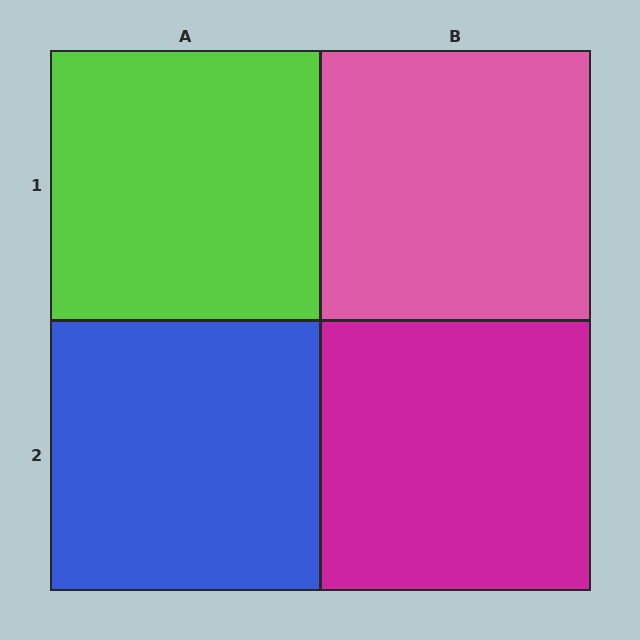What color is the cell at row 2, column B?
Magenta.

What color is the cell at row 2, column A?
Blue.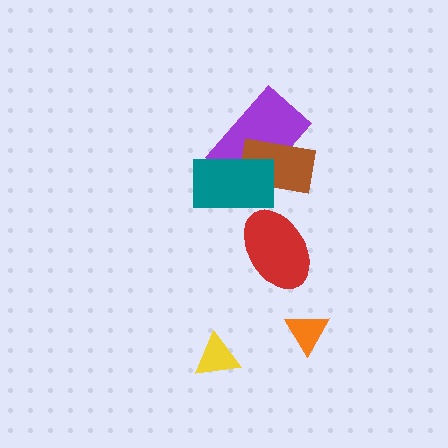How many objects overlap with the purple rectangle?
2 objects overlap with the purple rectangle.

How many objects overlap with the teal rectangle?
2 objects overlap with the teal rectangle.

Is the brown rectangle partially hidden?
Yes, it is partially covered by another shape.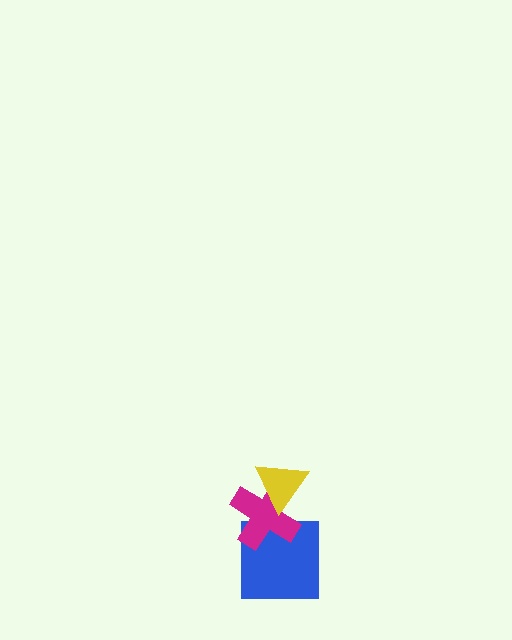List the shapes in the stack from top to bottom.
From top to bottom: the yellow triangle, the magenta cross, the blue square.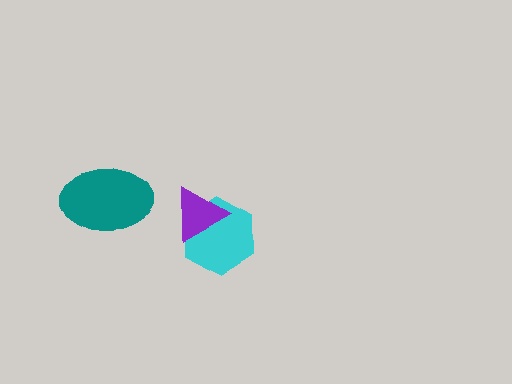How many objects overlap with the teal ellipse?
0 objects overlap with the teal ellipse.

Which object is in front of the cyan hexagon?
The purple triangle is in front of the cyan hexagon.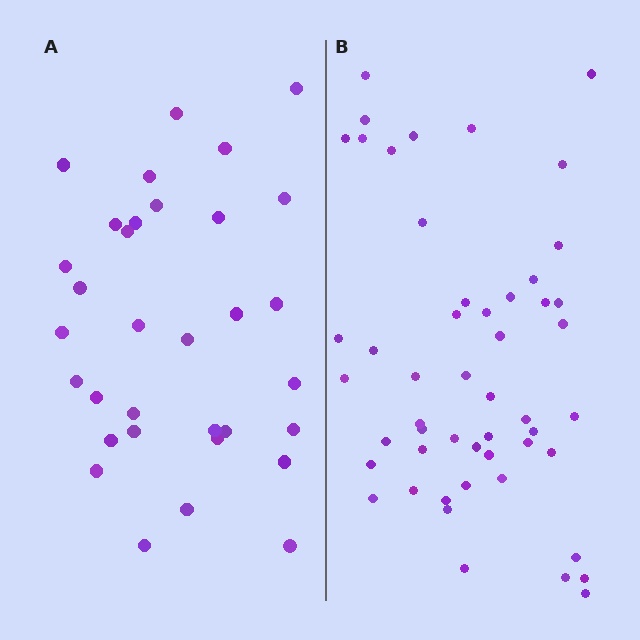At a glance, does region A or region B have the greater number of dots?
Region B (the right region) has more dots.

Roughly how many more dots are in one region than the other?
Region B has approximately 20 more dots than region A.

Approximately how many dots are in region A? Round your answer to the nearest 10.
About 30 dots. (The exact count is 33, which rounds to 30.)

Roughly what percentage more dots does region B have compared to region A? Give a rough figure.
About 55% more.